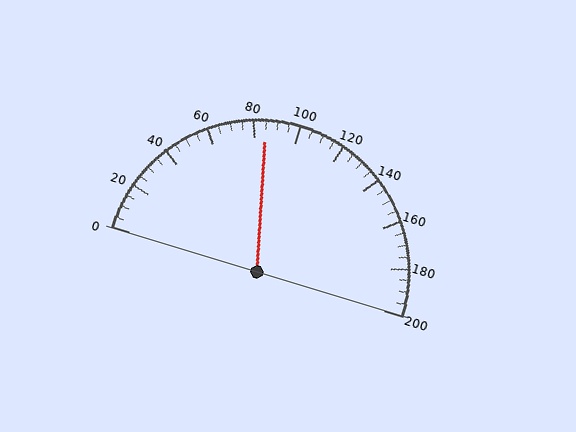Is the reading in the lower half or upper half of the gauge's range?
The reading is in the lower half of the range (0 to 200).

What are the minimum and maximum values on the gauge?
The gauge ranges from 0 to 200.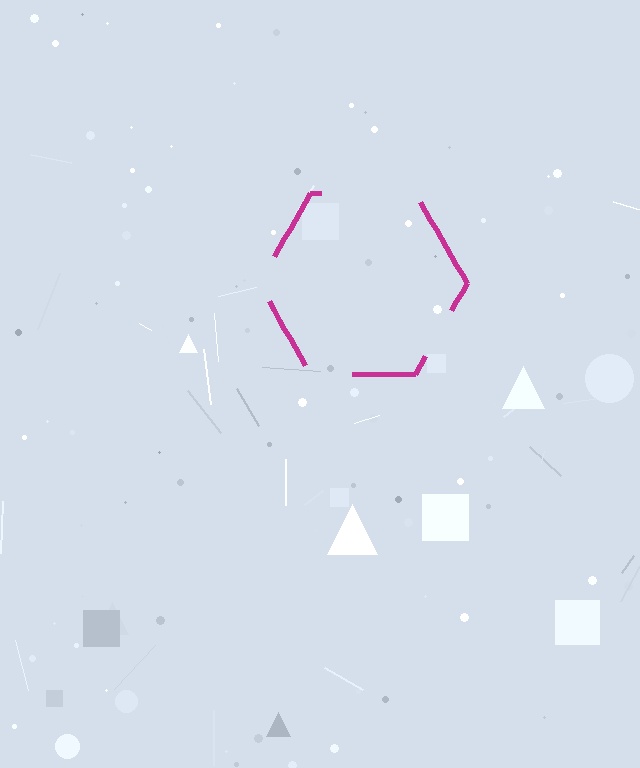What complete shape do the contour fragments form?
The contour fragments form a hexagon.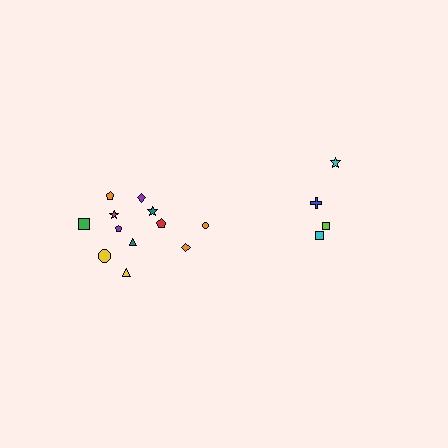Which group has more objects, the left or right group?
The left group.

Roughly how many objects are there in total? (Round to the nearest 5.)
Roughly 15 objects in total.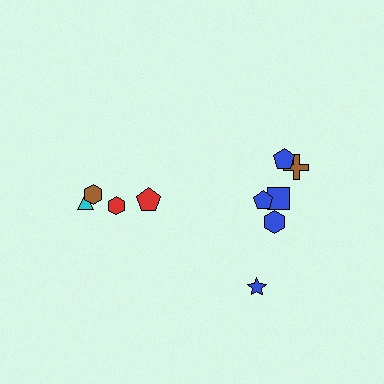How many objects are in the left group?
There are 4 objects.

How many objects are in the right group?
There are 6 objects.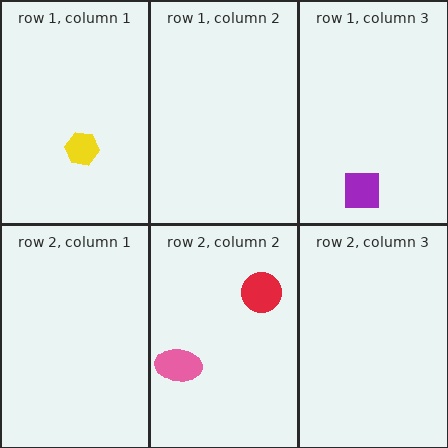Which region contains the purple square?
The row 1, column 3 region.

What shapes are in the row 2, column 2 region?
The pink ellipse, the red circle.